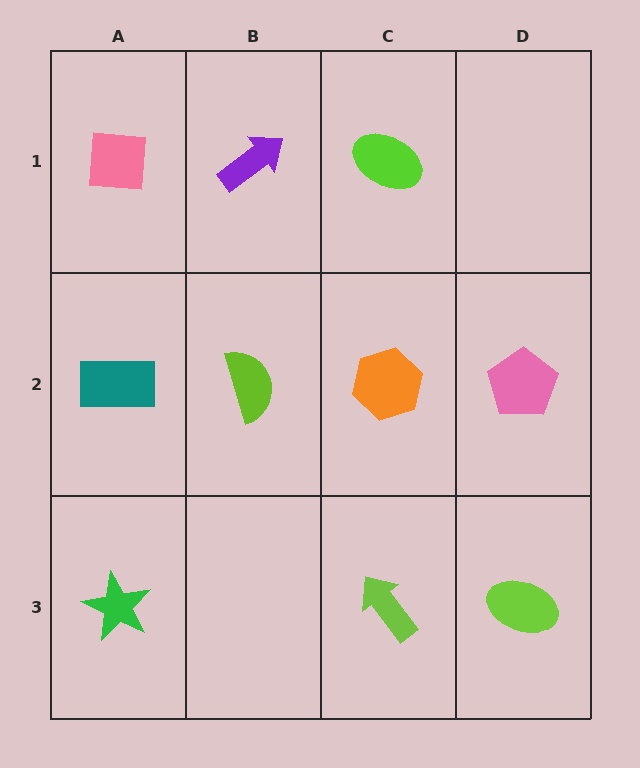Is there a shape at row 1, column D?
No, that cell is empty.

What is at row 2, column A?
A teal rectangle.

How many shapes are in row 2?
4 shapes.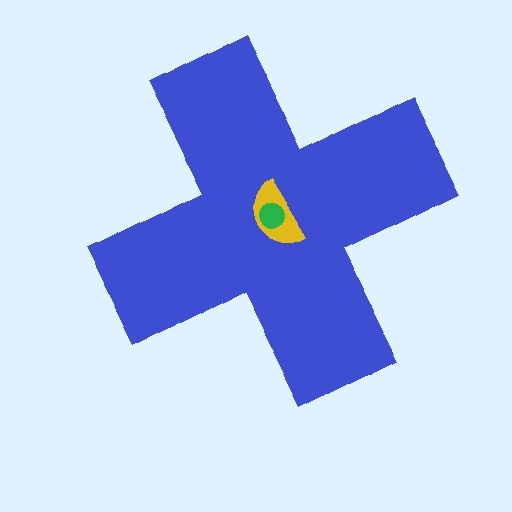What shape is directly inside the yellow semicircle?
The green circle.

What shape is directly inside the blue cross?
The yellow semicircle.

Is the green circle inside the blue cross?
Yes.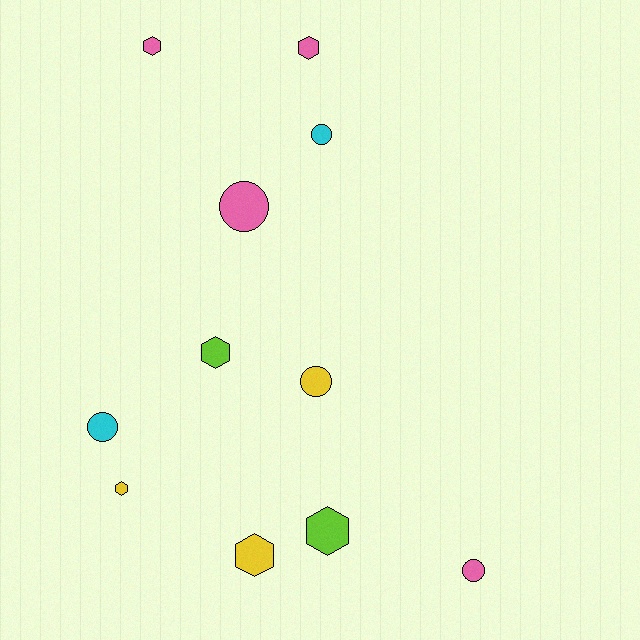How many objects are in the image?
There are 11 objects.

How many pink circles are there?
There are 2 pink circles.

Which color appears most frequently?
Pink, with 4 objects.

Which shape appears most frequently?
Hexagon, with 6 objects.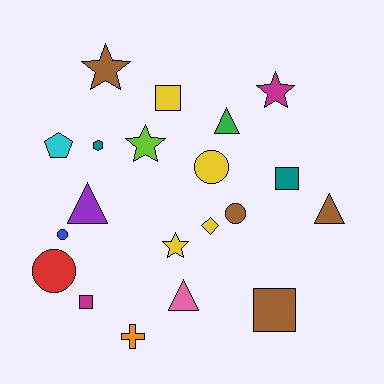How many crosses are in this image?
There is 1 cross.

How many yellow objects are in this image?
There are 4 yellow objects.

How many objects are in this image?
There are 20 objects.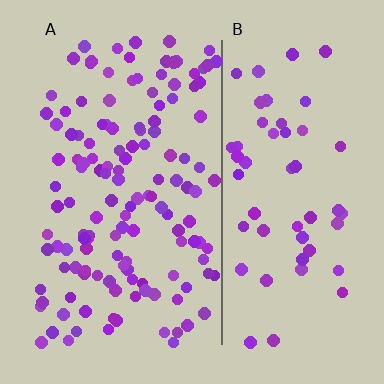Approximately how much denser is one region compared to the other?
Approximately 2.4× — region A over region B.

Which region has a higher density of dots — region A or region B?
A (the left).